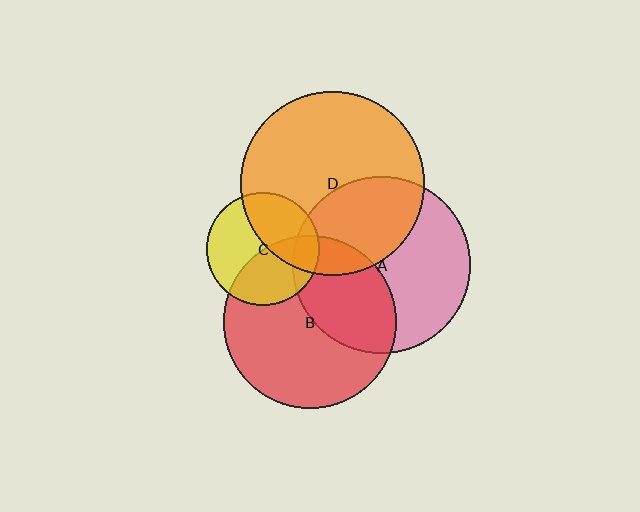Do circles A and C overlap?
Yes.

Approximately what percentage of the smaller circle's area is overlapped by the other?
Approximately 15%.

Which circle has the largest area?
Circle D (orange).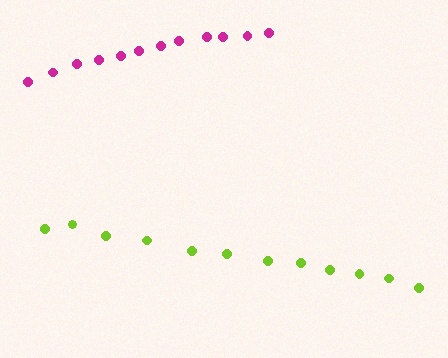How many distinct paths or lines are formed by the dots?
There are 2 distinct paths.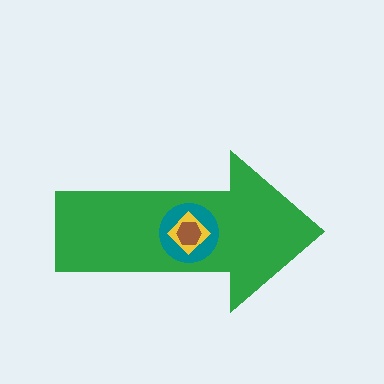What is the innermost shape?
The brown hexagon.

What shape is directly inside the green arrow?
The teal circle.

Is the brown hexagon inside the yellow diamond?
Yes.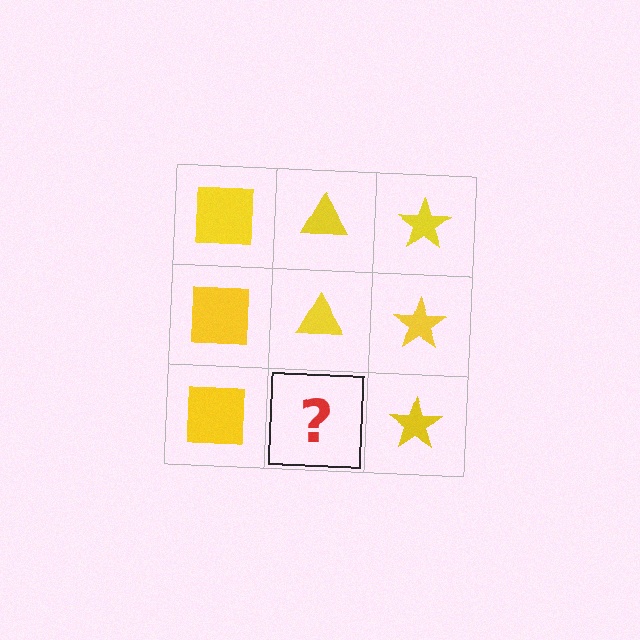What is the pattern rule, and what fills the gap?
The rule is that each column has a consistent shape. The gap should be filled with a yellow triangle.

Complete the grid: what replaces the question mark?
The question mark should be replaced with a yellow triangle.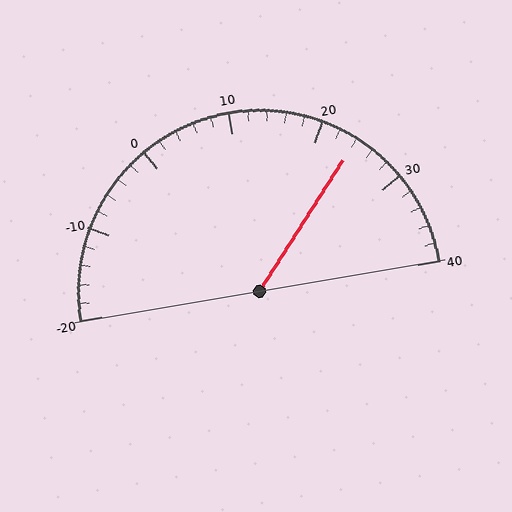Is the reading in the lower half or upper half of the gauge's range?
The reading is in the upper half of the range (-20 to 40).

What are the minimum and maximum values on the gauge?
The gauge ranges from -20 to 40.